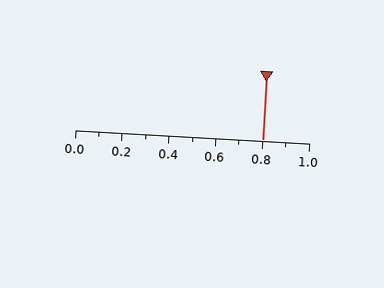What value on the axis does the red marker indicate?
The marker indicates approximately 0.8.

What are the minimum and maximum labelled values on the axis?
The axis runs from 0.0 to 1.0.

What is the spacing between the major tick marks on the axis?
The major ticks are spaced 0.2 apart.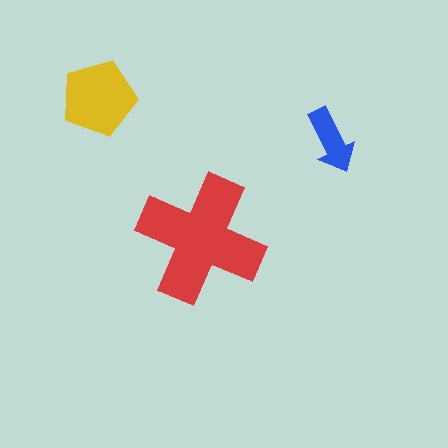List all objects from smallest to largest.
The blue arrow, the yellow pentagon, the red cross.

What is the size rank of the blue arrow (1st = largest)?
3rd.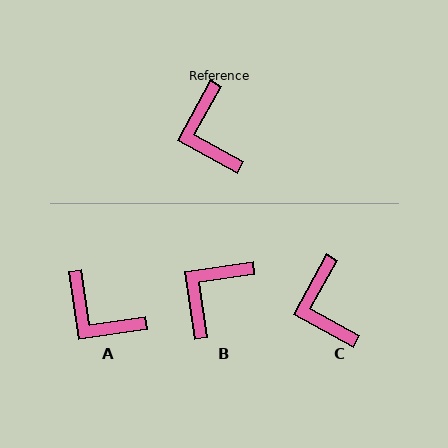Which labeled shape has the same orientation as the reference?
C.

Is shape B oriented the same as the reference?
No, it is off by about 53 degrees.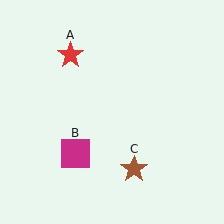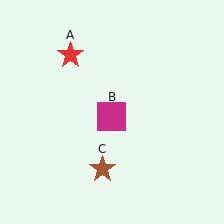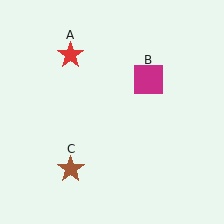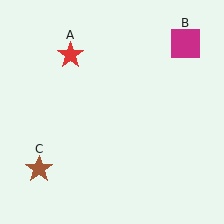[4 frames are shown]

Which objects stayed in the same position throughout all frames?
Red star (object A) remained stationary.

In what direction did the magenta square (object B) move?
The magenta square (object B) moved up and to the right.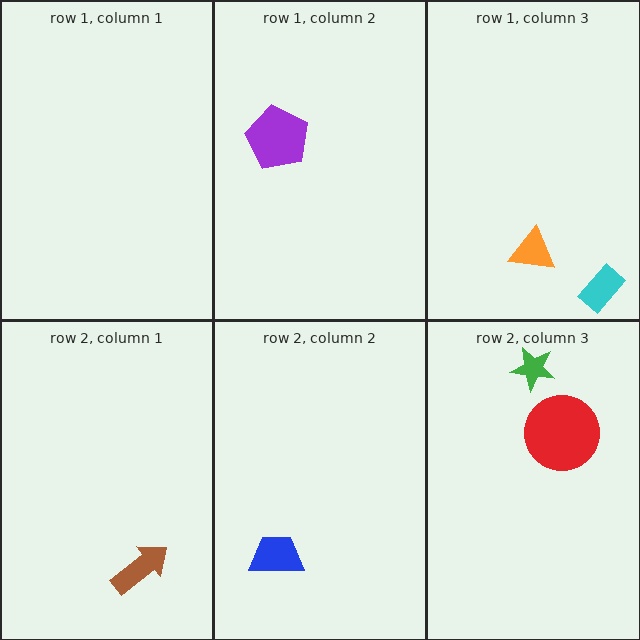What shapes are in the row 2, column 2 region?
The blue trapezoid.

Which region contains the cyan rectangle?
The row 1, column 3 region.